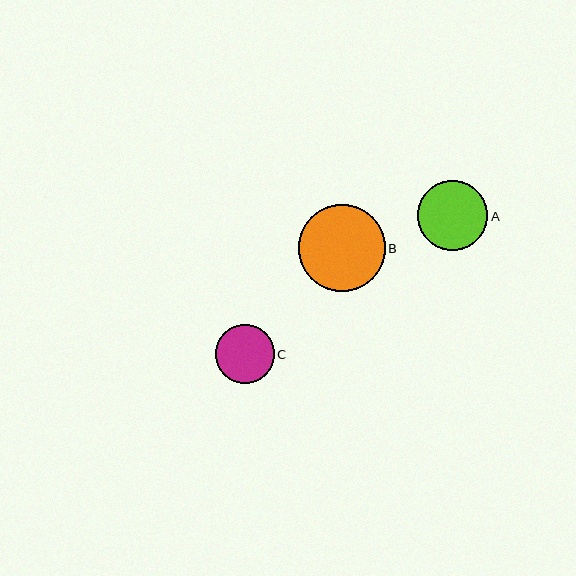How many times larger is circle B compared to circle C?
Circle B is approximately 1.5 times the size of circle C.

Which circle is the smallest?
Circle C is the smallest with a size of approximately 58 pixels.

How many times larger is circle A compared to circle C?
Circle A is approximately 1.2 times the size of circle C.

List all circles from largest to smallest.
From largest to smallest: B, A, C.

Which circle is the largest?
Circle B is the largest with a size of approximately 87 pixels.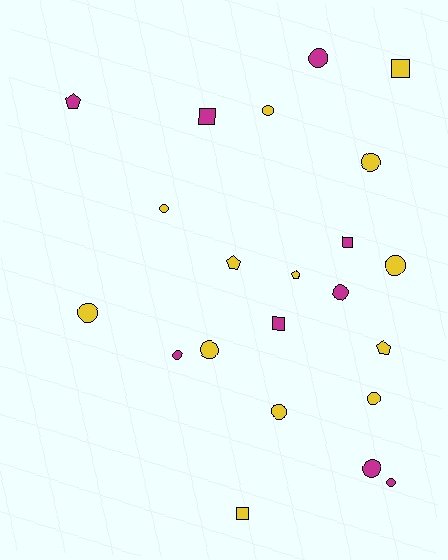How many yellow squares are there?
There are 2 yellow squares.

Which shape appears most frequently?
Circle, with 13 objects.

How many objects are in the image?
There are 22 objects.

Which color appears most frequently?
Yellow, with 13 objects.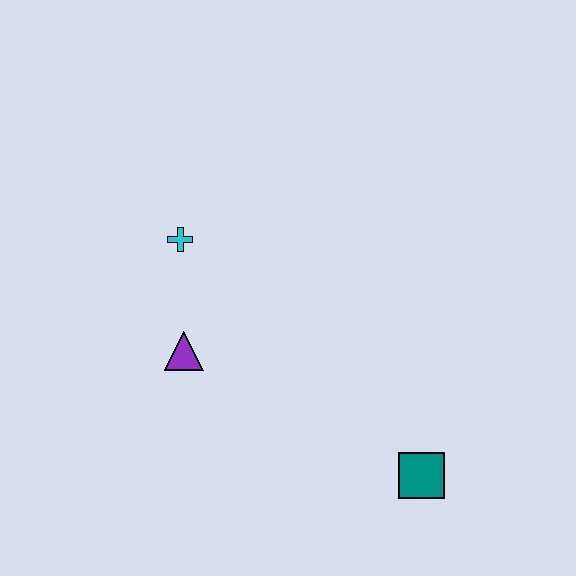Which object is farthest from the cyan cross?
The teal square is farthest from the cyan cross.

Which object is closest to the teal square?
The purple triangle is closest to the teal square.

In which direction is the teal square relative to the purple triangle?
The teal square is to the right of the purple triangle.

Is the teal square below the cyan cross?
Yes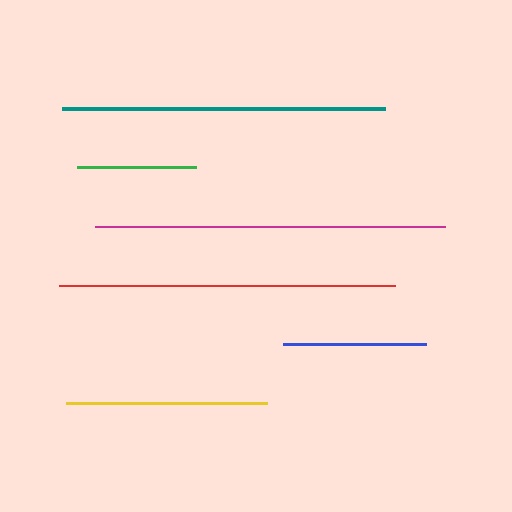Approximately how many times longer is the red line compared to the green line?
The red line is approximately 2.8 times the length of the green line.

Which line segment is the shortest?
The green line is the shortest at approximately 119 pixels.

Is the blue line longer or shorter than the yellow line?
The yellow line is longer than the blue line.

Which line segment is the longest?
The magenta line is the longest at approximately 350 pixels.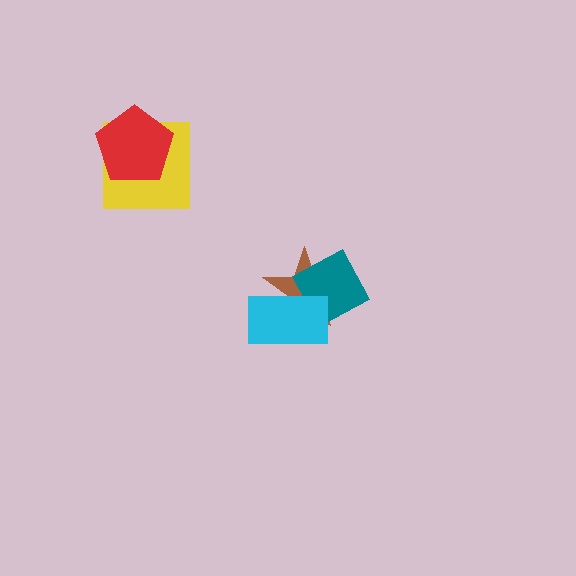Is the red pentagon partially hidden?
No, no other shape covers it.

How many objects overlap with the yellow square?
1 object overlaps with the yellow square.